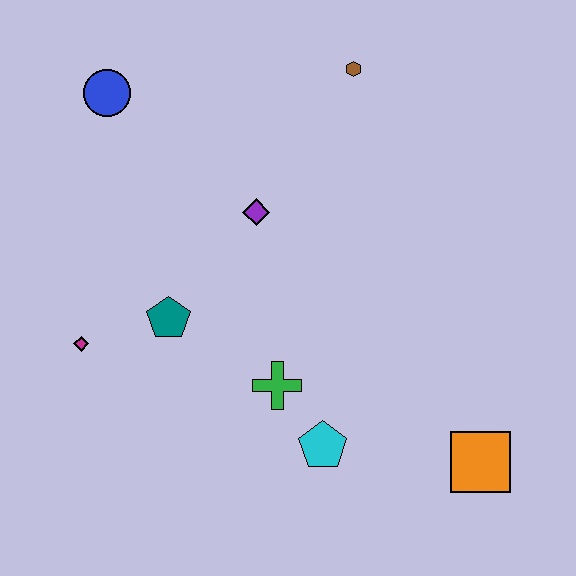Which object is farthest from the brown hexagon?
The orange square is farthest from the brown hexagon.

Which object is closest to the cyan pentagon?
The green cross is closest to the cyan pentagon.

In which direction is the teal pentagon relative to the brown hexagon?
The teal pentagon is below the brown hexagon.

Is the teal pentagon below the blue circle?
Yes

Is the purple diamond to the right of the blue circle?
Yes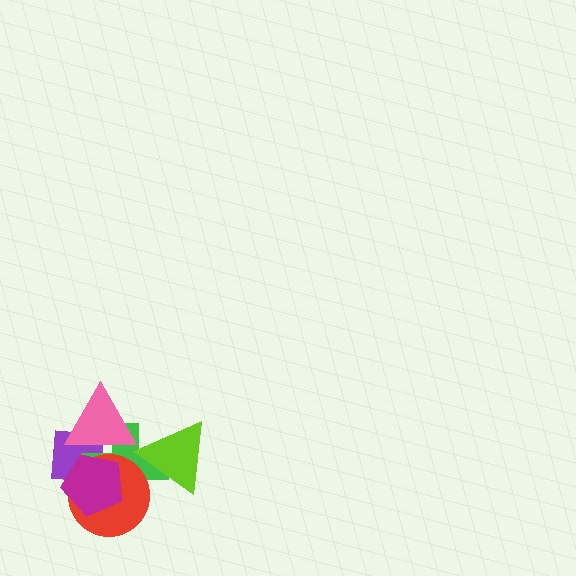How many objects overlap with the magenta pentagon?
4 objects overlap with the magenta pentagon.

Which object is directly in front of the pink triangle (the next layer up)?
The red circle is directly in front of the pink triangle.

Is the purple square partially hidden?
Yes, it is partially covered by another shape.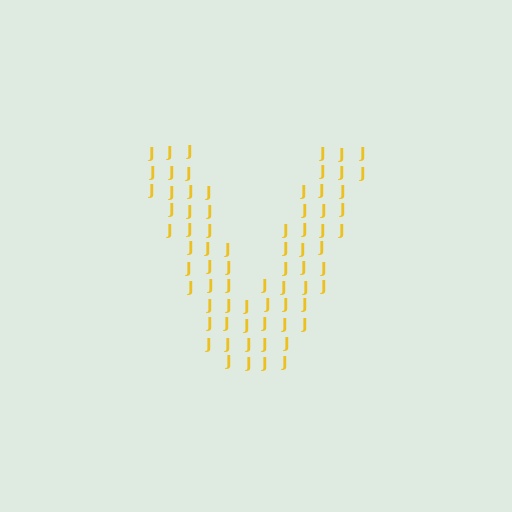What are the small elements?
The small elements are letter J's.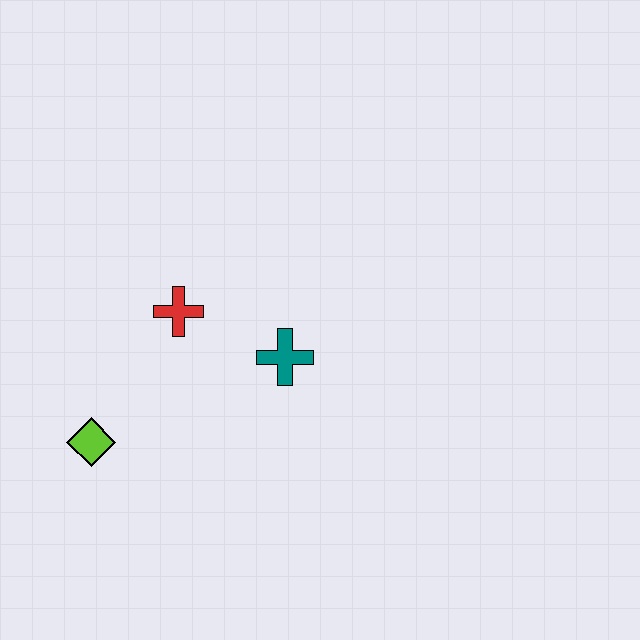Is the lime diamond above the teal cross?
No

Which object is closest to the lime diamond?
The red cross is closest to the lime diamond.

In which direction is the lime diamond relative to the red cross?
The lime diamond is below the red cross.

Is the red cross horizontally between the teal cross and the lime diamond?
Yes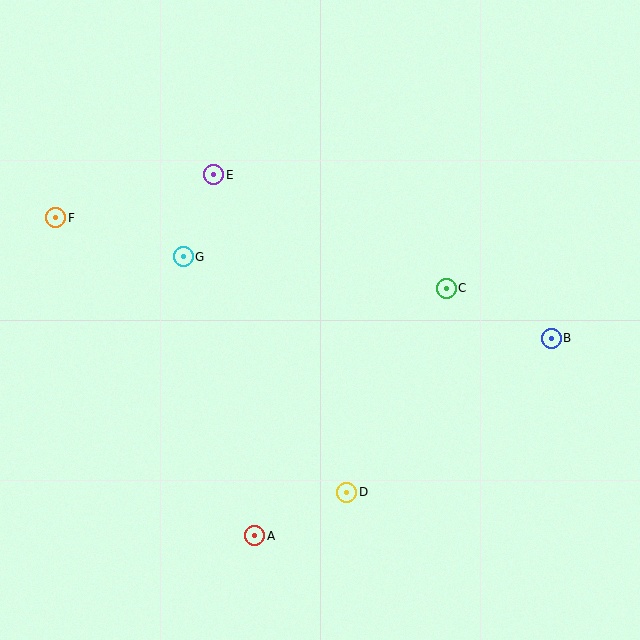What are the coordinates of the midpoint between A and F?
The midpoint between A and F is at (155, 377).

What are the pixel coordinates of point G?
Point G is at (183, 257).